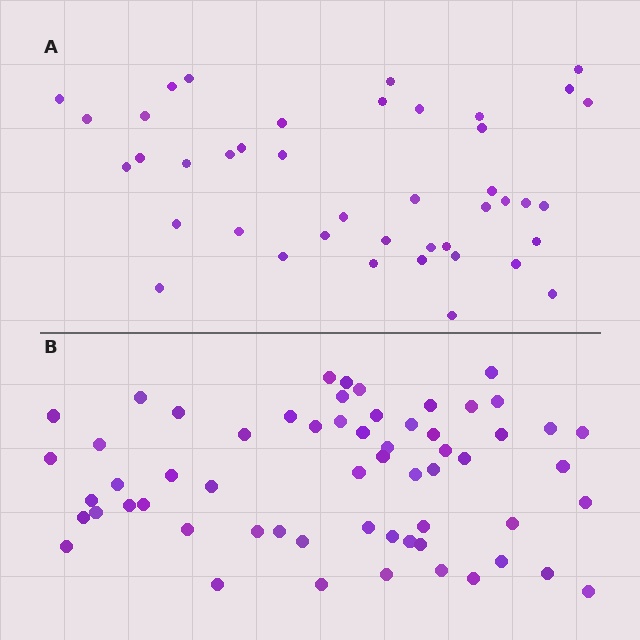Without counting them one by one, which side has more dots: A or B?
Region B (the bottom region) has more dots.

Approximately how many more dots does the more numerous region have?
Region B has approximately 20 more dots than region A.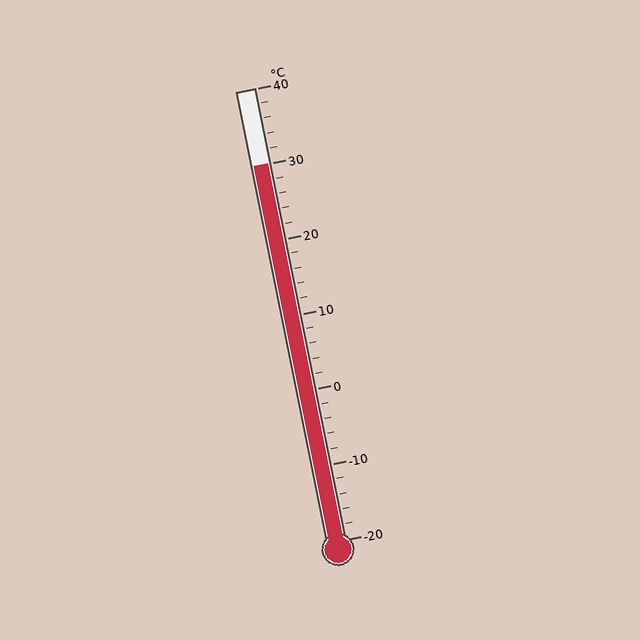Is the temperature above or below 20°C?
The temperature is above 20°C.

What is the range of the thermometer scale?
The thermometer scale ranges from -20°C to 40°C.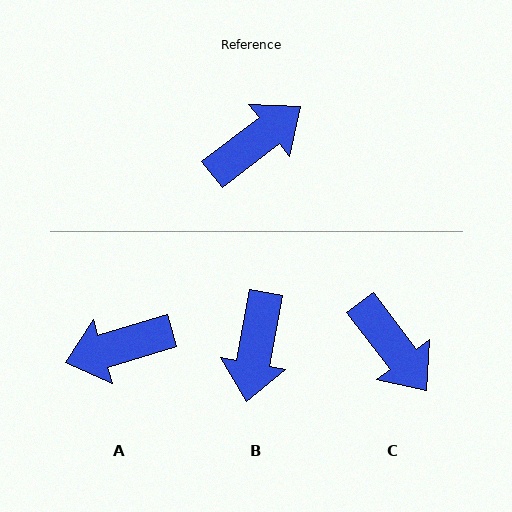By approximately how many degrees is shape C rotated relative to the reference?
Approximately 91 degrees clockwise.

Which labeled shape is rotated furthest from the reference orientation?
A, about 159 degrees away.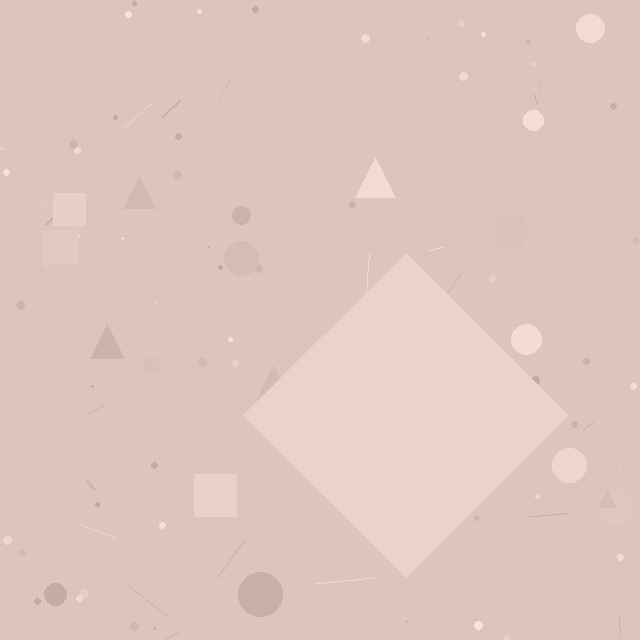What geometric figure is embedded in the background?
A diamond is embedded in the background.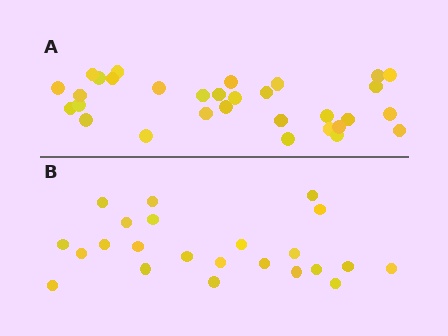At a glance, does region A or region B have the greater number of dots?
Region A (the top region) has more dots.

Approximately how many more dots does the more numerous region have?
Region A has roughly 8 or so more dots than region B.